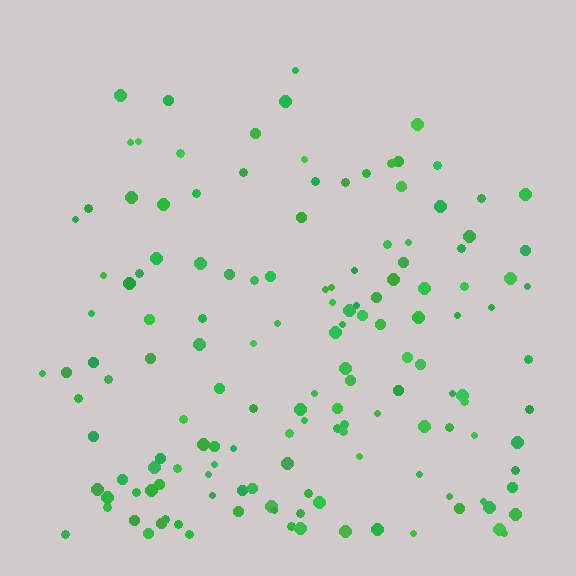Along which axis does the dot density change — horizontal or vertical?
Vertical.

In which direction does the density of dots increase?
From top to bottom, with the bottom side densest.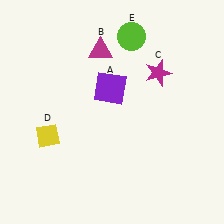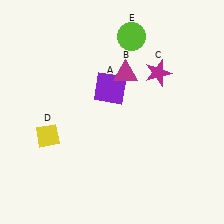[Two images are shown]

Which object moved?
The magenta triangle (B) moved right.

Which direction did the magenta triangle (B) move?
The magenta triangle (B) moved right.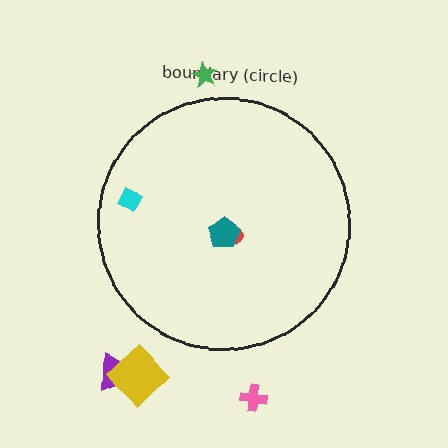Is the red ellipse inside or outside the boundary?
Inside.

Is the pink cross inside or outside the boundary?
Outside.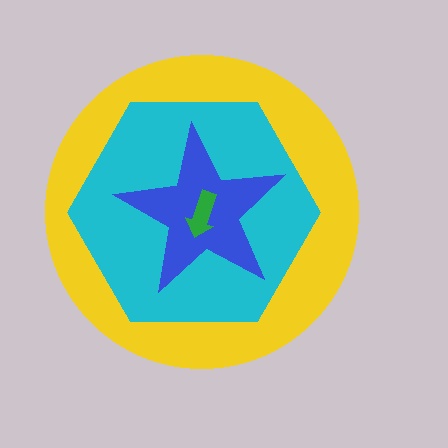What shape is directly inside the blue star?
The green arrow.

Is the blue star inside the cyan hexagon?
Yes.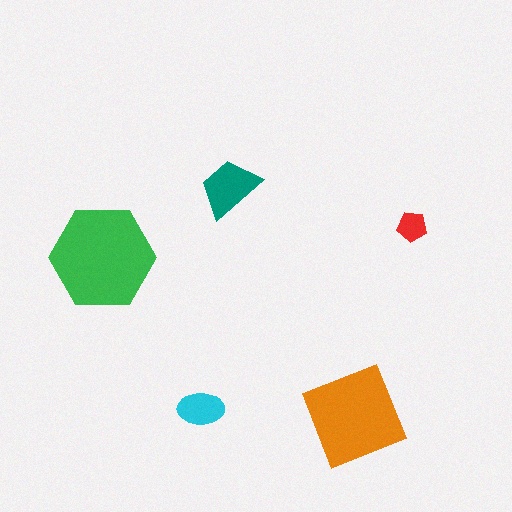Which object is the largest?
The green hexagon.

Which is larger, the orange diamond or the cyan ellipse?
The orange diamond.